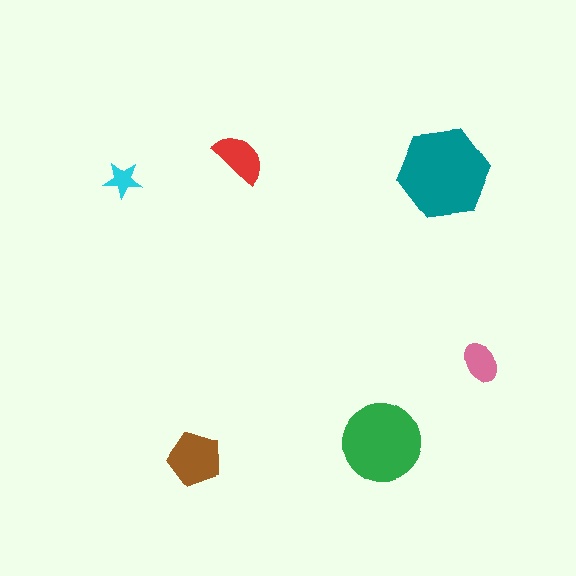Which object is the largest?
The teal hexagon.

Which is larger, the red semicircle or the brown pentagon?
The brown pentagon.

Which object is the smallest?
The cyan star.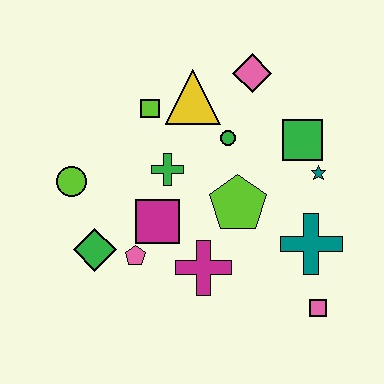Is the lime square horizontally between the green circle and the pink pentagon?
Yes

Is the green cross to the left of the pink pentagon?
No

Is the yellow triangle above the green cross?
Yes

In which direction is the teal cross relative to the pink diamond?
The teal cross is below the pink diamond.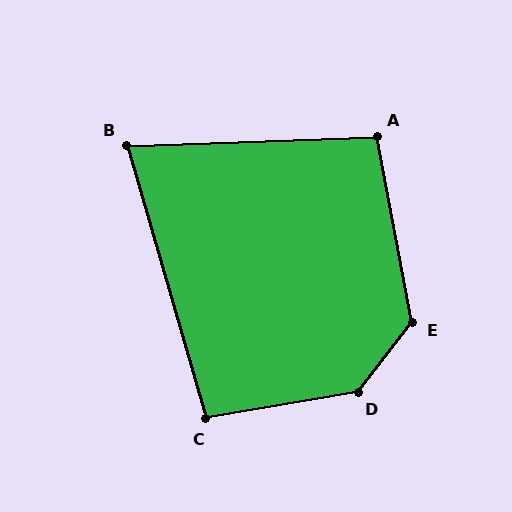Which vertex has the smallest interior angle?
B, at approximately 76 degrees.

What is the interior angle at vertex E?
Approximately 131 degrees (obtuse).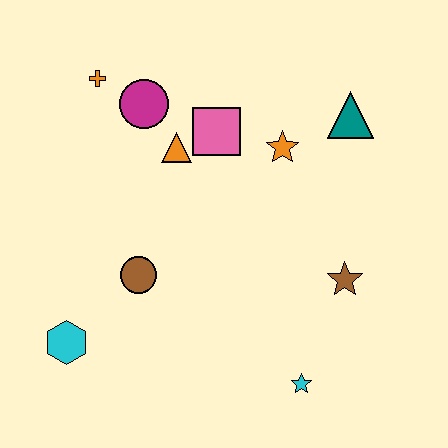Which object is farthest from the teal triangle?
The cyan hexagon is farthest from the teal triangle.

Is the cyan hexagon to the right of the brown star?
No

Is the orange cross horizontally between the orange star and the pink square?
No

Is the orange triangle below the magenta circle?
Yes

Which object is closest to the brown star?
The cyan star is closest to the brown star.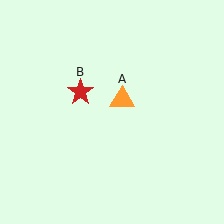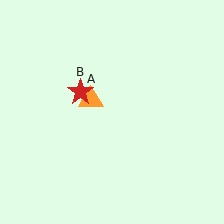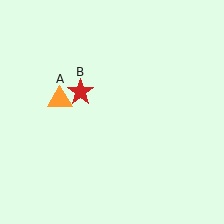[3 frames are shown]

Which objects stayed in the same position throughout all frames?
Red star (object B) remained stationary.